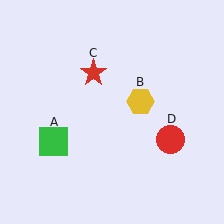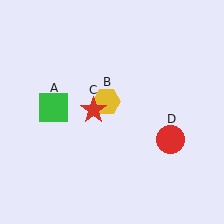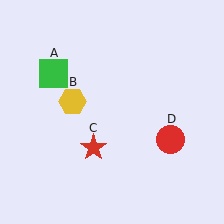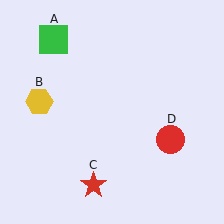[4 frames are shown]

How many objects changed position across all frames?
3 objects changed position: green square (object A), yellow hexagon (object B), red star (object C).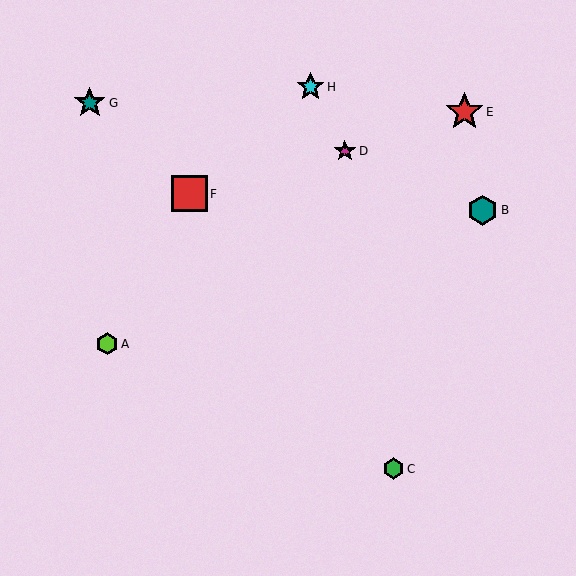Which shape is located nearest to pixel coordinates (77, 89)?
The teal star (labeled G) at (90, 103) is nearest to that location.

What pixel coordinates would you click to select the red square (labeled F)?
Click at (189, 194) to select the red square F.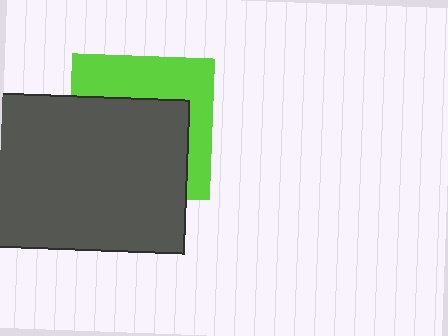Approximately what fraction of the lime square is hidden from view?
Roughly 59% of the lime square is hidden behind the dark gray rectangle.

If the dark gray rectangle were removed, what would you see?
You would see the complete lime square.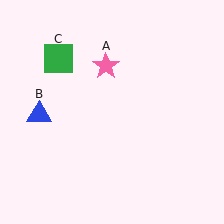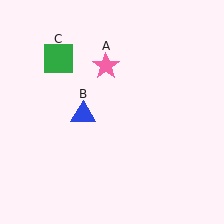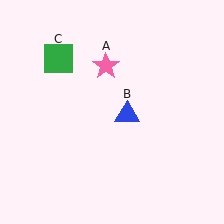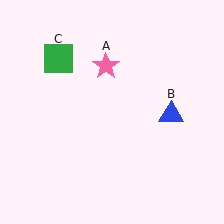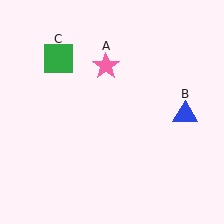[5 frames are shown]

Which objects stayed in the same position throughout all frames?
Pink star (object A) and green square (object C) remained stationary.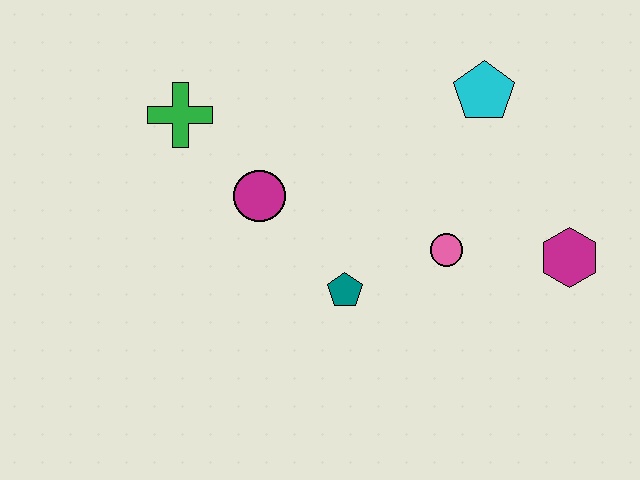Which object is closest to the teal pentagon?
The pink circle is closest to the teal pentagon.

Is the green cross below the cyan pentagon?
Yes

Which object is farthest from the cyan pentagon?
The green cross is farthest from the cyan pentagon.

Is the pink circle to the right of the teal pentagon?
Yes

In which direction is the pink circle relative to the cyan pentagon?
The pink circle is below the cyan pentagon.